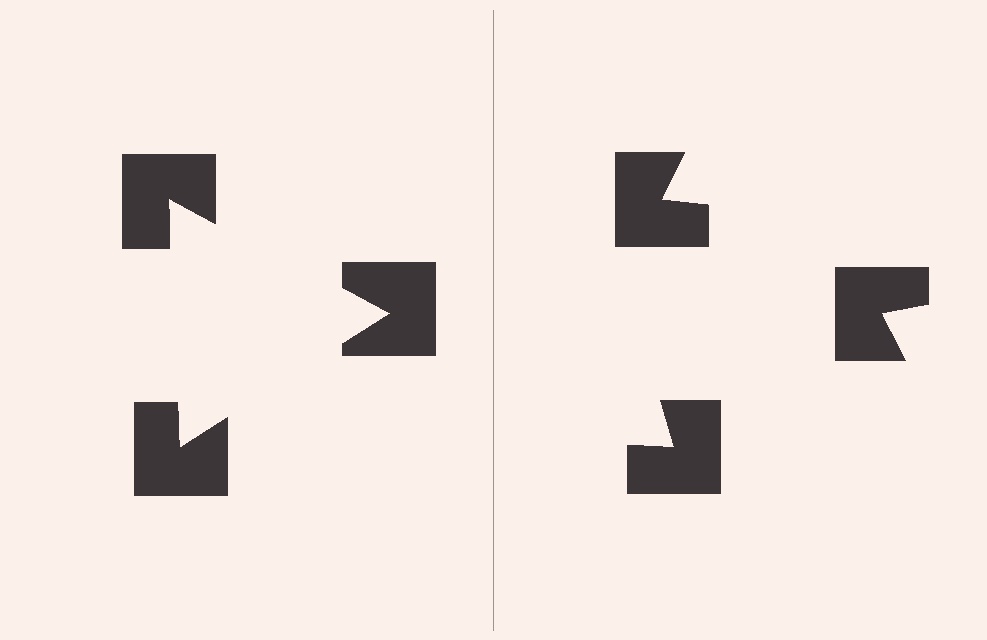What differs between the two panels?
The notched squares are positioned identically on both sides; only the wedge orientations differ. On the left they align to a triangle; on the right they are misaligned.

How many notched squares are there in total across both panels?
6 — 3 on each side.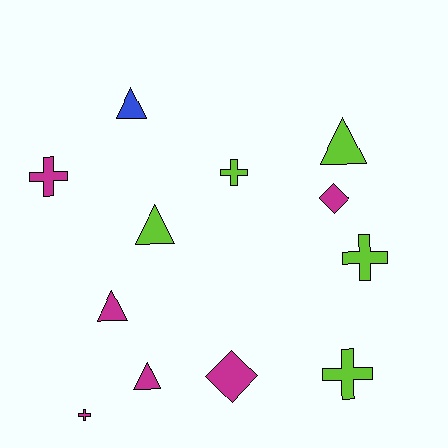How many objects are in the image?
There are 12 objects.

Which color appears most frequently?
Magenta, with 6 objects.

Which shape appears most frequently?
Triangle, with 5 objects.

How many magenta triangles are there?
There are 2 magenta triangles.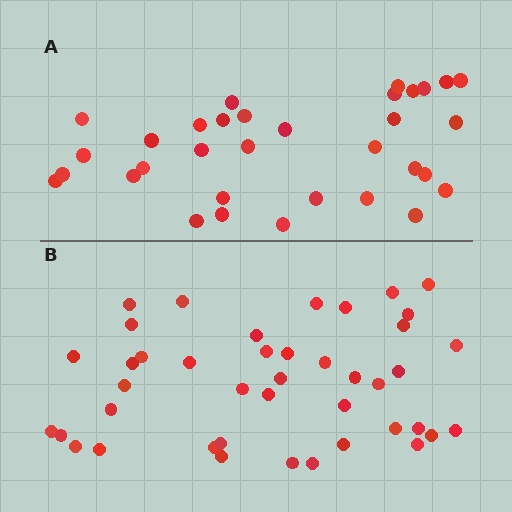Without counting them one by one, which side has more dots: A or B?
Region B (the bottom region) has more dots.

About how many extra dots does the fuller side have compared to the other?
Region B has roughly 8 or so more dots than region A.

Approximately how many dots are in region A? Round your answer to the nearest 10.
About 30 dots. (The exact count is 33, which rounds to 30.)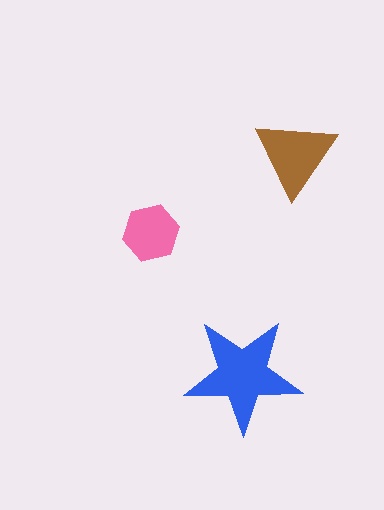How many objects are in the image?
There are 3 objects in the image.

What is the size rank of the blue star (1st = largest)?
1st.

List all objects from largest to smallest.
The blue star, the brown triangle, the pink hexagon.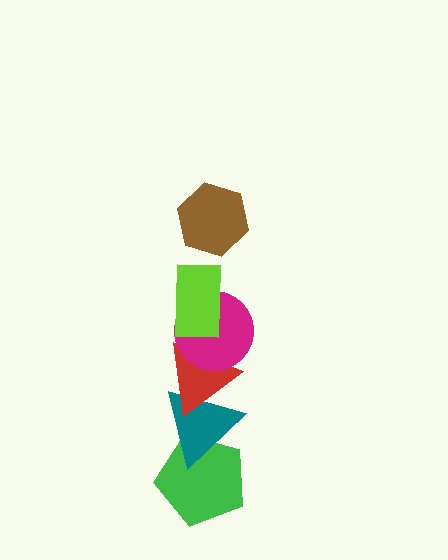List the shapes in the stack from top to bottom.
From top to bottom: the brown hexagon, the lime rectangle, the magenta circle, the red triangle, the teal triangle, the green pentagon.